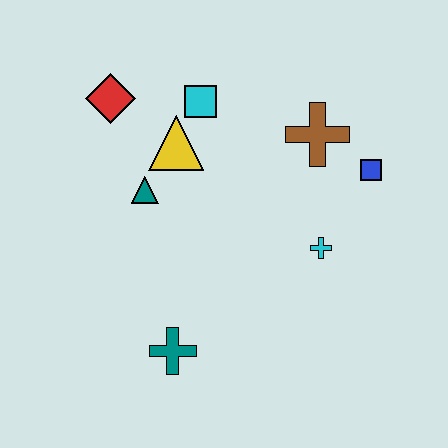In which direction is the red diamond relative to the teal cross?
The red diamond is above the teal cross.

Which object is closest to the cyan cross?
The blue square is closest to the cyan cross.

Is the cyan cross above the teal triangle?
No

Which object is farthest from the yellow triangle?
The teal cross is farthest from the yellow triangle.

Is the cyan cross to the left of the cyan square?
No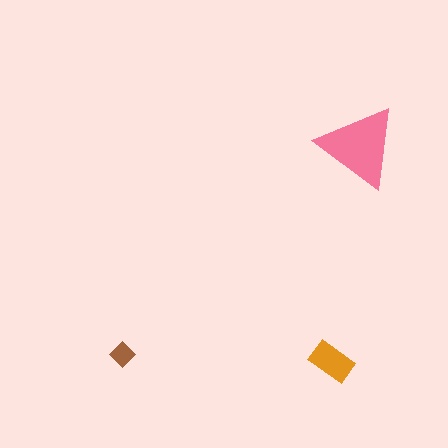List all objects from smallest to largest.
The brown diamond, the orange rectangle, the pink triangle.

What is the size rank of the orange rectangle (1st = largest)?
2nd.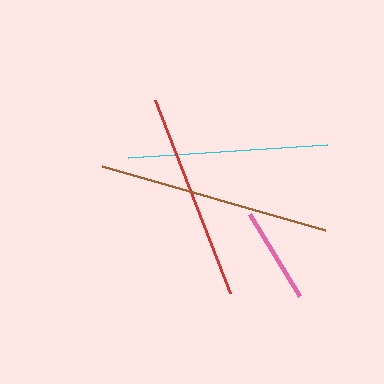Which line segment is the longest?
The brown line is the longest at approximately 232 pixels.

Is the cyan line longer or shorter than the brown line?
The brown line is longer than the cyan line.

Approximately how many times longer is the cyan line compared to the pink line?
The cyan line is approximately 2.1 times the length of the pink line.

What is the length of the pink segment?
The pink segment is approximately 96 pixels long.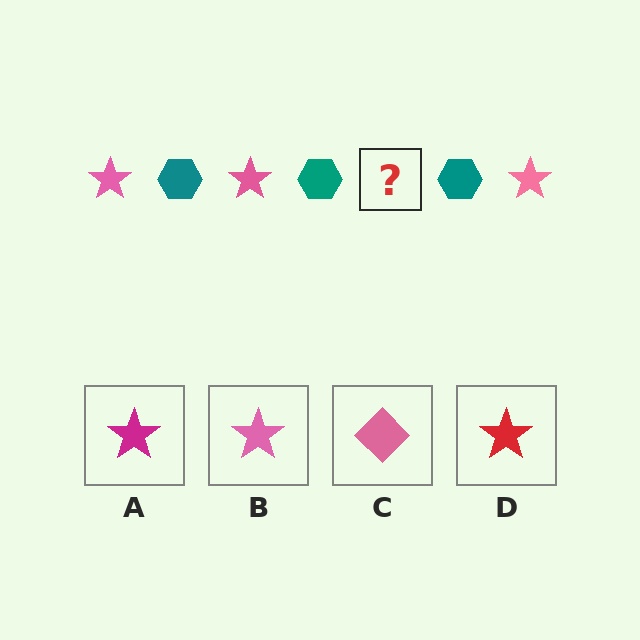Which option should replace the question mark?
Option B.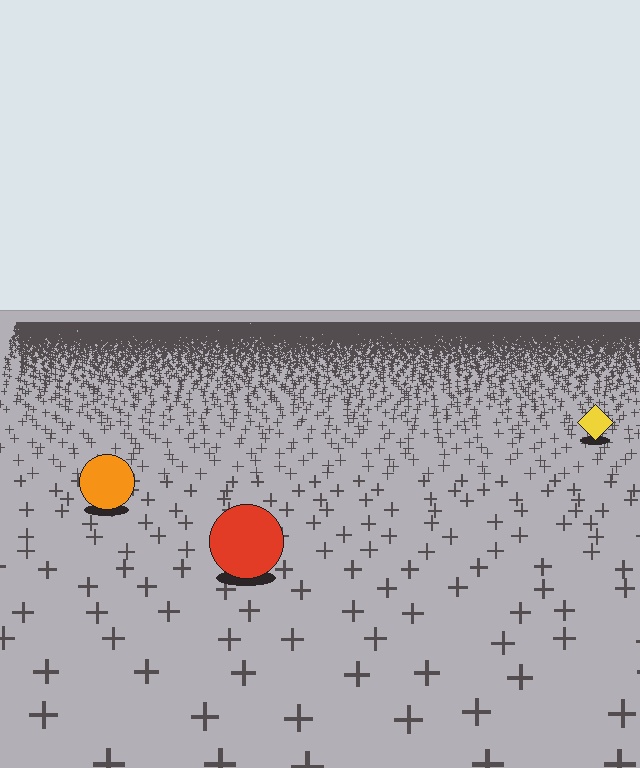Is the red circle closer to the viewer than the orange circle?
Yes. The red circle is closer — you can tell from the texture gradient: the ground texture is coarser near it.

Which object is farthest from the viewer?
The yellow diamond is farthest from the viewer. It appears smaller and the ground texture around it is denser.